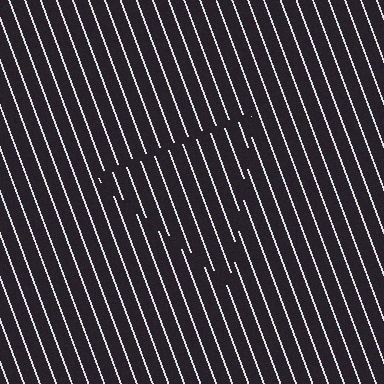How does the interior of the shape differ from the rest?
The interior of the shape contains the same grating, shifted by half a period — the contour is defined by the phase discontinuity where line-ends from the inner and outer gratings abut.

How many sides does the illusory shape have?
3 sides — the line-ends trace a triangle.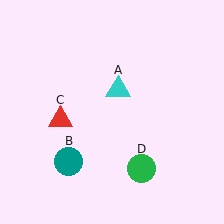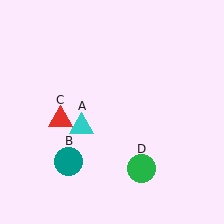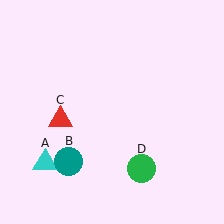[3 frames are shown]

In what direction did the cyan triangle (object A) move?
The cyan triangle (object A) moved down and to the left.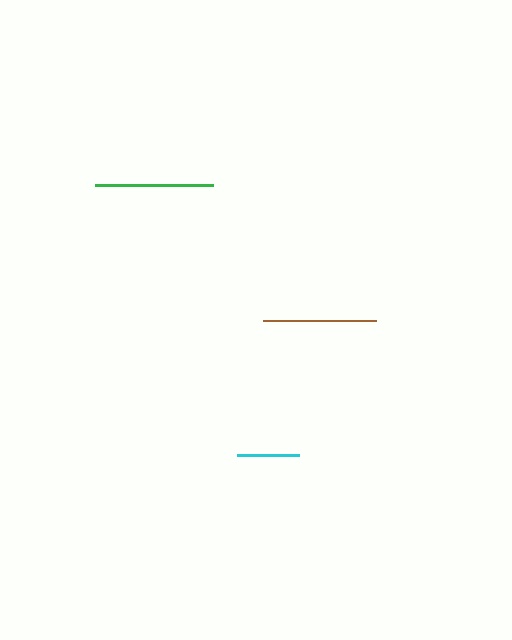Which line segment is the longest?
The green line is the longest at approximately 118 pixels.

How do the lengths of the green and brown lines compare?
The green and brown lines are approximately the same length.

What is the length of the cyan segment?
The cyan segment is approximately 62 pixels long.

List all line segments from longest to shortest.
From longest to shortest: green, brown, cyan.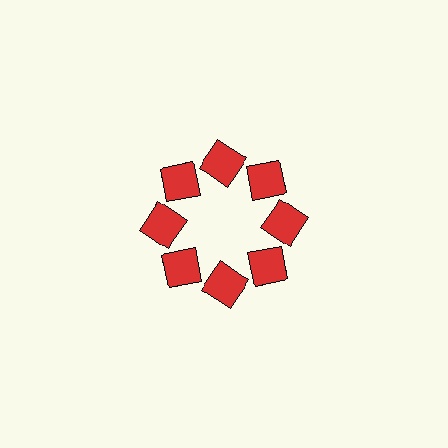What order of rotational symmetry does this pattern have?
This pattern has 8-fold rotational symmetry.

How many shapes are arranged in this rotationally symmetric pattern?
There are 8 shapes, arranged in 8 groups of 1.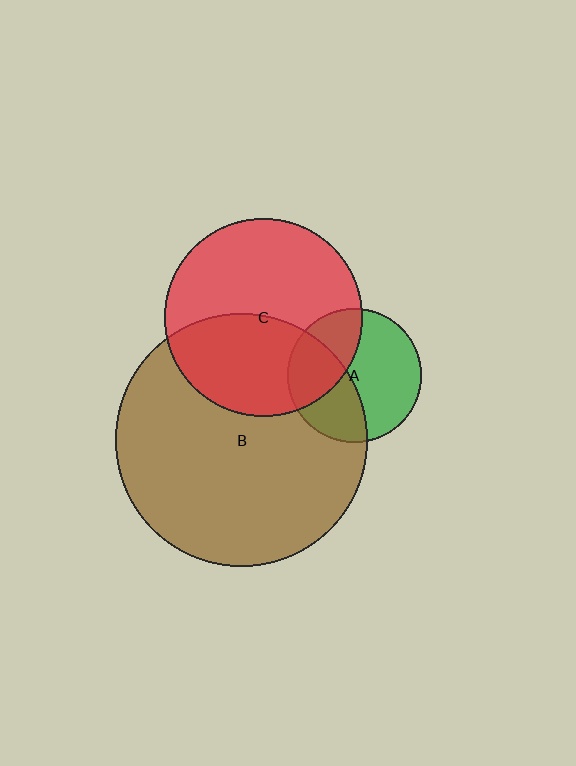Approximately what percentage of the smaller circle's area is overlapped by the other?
Approximately 35%.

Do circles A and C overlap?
Yes.